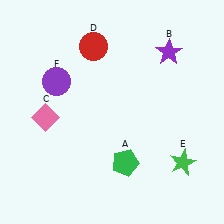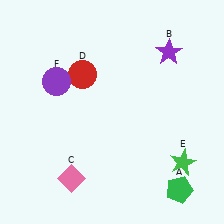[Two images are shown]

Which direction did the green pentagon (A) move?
The green pentagon (A) moved right.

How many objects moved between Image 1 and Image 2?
3 objects moved between the two images.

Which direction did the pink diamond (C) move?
The pink diamond (C) moved down.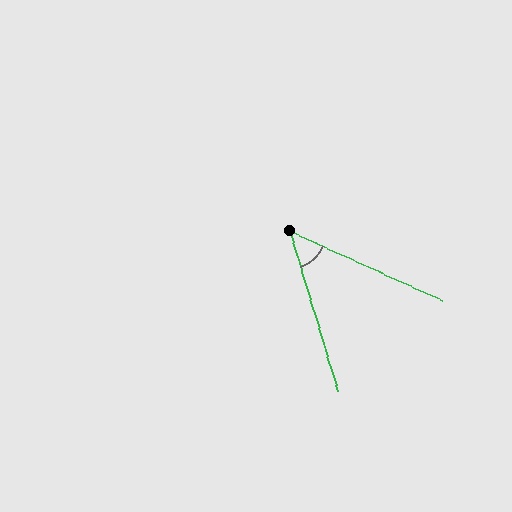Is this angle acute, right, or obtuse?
It is acute.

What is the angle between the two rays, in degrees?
Approximately 49 degrees.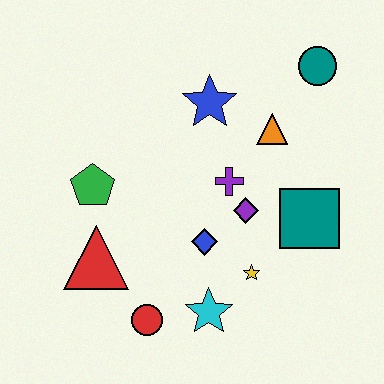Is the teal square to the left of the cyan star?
No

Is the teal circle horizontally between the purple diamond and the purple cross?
No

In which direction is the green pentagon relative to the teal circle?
The green pentagon is to the left of the teal circle.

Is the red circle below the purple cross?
Yes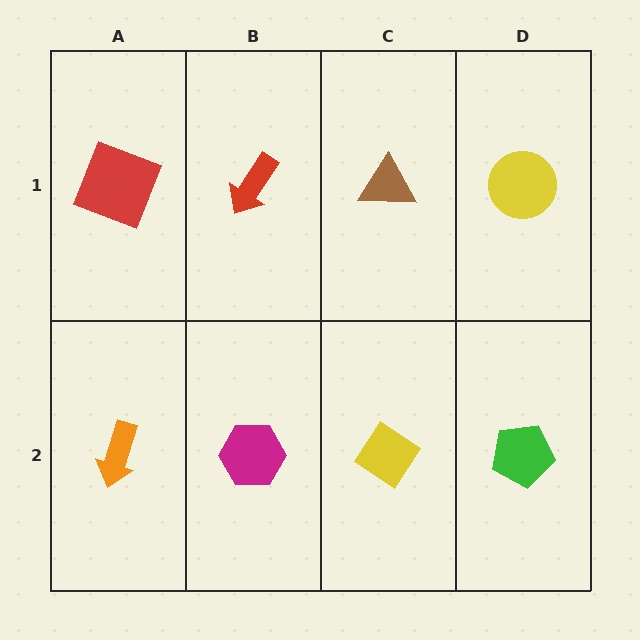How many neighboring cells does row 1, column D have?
2.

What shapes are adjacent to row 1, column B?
A magenta hexagon (row 2, column B), a red square (row 1, column A), a brown triangle (row 1, column C).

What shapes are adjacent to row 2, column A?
A red square (row 1, column A), a magenta hexagon (row 2, column B).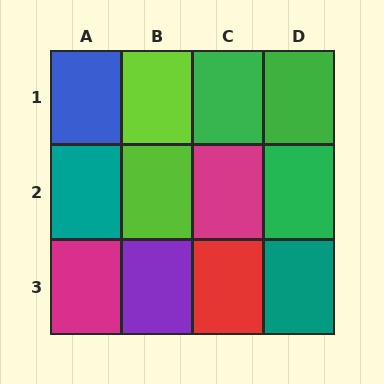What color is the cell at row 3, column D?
Teal.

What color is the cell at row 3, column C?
Red.